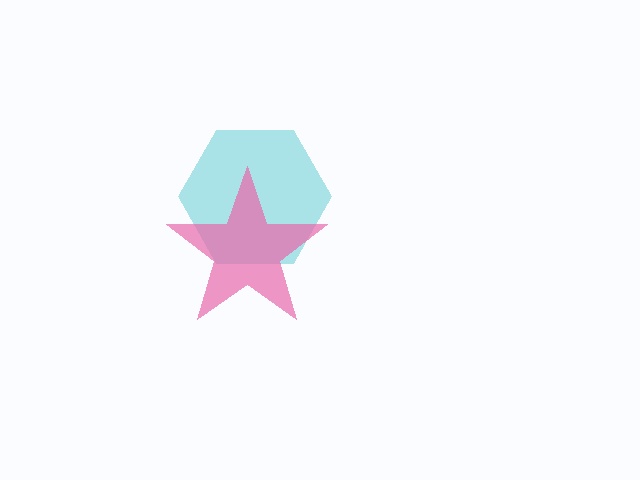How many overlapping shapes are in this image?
There are 2 overlapping shapes in the image.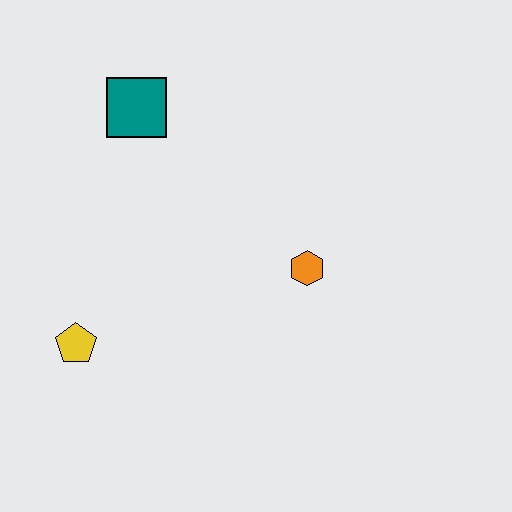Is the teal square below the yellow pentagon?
No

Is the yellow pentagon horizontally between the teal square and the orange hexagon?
No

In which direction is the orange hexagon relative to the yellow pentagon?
The orange hexagon is to the right of the yellow pentagon.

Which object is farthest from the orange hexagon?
The yellow pentagon is farthest from the orange hexagon.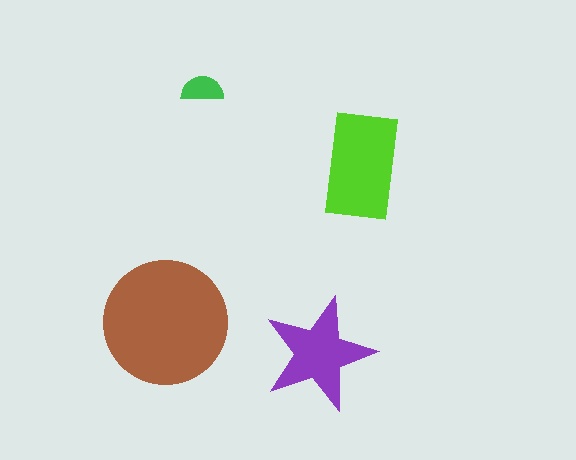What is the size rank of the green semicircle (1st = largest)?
4th.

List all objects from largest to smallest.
The brown circle, the lime rectangle, the purple star, the green semicircle.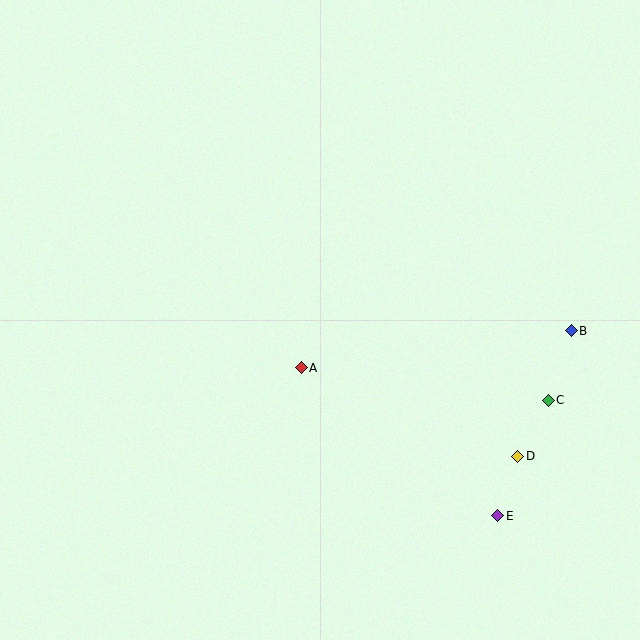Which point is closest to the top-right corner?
Point B is closest to the top-right corner.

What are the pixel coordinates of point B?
Point B is at (571, 331).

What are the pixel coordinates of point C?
Point C is at (548, 400).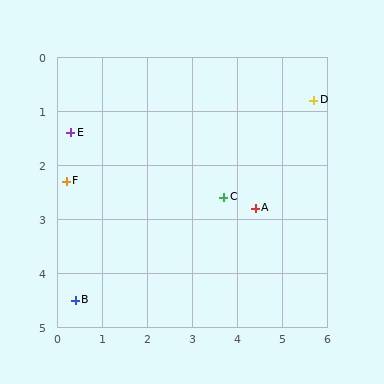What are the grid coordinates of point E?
Point E is at approximately (0.3, 1.4).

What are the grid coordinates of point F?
Point F is at approximately (0.2, 2.3).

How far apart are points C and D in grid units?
Points C and D are about 2.7 grid units apart.